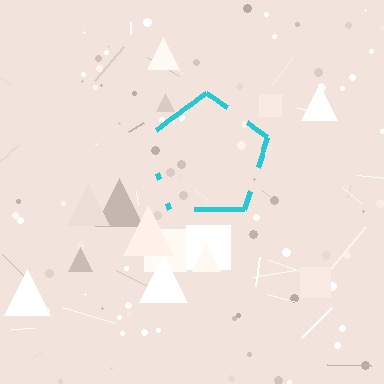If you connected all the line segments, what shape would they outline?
They would outline a pentagon.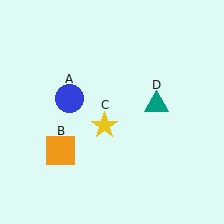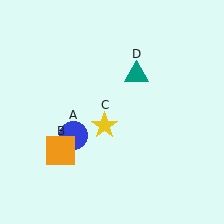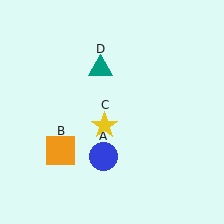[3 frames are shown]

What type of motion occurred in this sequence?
The blue circle (object A), teal triangle (object D) rotated counterclockwise around the center of the scene.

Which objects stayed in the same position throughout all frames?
Orange square (object B) and yellow star (object C) remained stationary.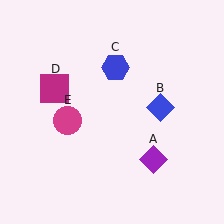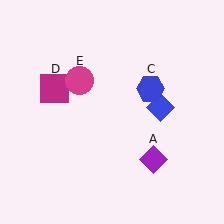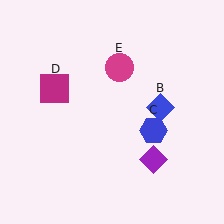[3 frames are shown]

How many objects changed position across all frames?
2 objects changed position: blue hexagon (object C), magenta circle (object E).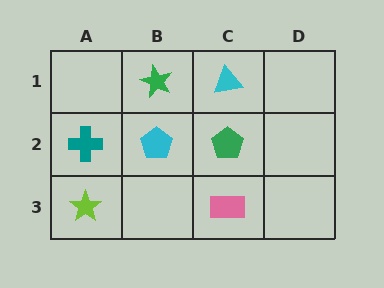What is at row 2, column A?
A teal cross.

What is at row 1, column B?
A green star.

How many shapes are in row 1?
2 shapes.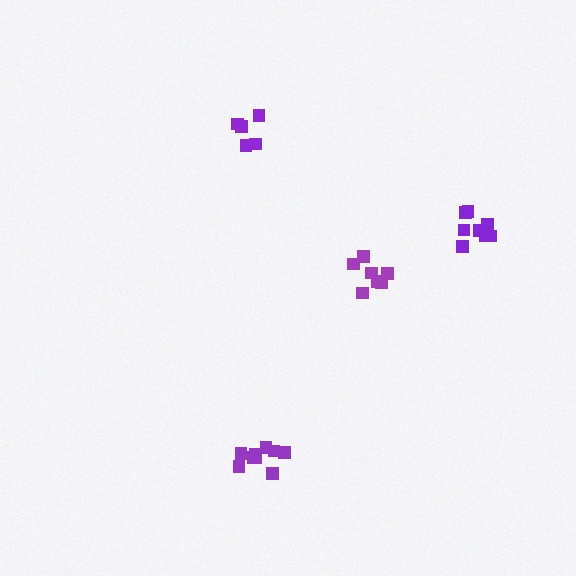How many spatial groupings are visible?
There are 4 spatial groupings.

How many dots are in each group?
Group 1: 9 dots, Group 2: 7 dots, Group 3: 8 dots, Group 4: 5 dots (29 total).